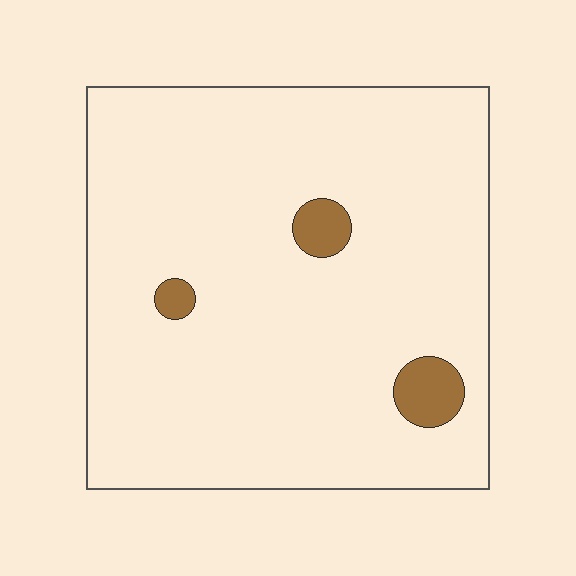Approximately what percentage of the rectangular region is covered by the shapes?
Approximately 5%.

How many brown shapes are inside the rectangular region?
3.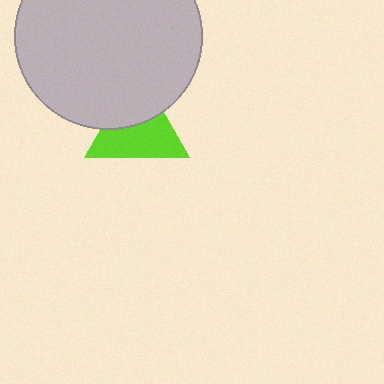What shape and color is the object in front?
The object in front is a light gray circle.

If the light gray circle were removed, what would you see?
You would see the complete lime triangle.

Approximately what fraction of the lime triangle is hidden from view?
Roughly 40% of the lime triangle is hidden behind the light gray circle.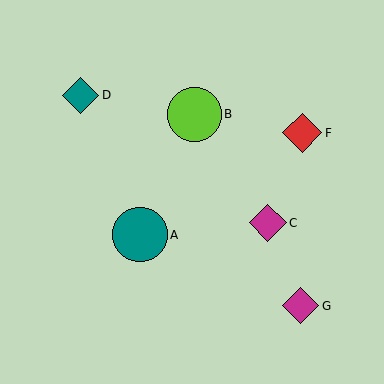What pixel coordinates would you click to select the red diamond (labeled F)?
Click at (302, 133) to select the red diamond F.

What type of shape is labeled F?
Shape F is a red diamond.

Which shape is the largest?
The teal circle (labeled A) is the largest.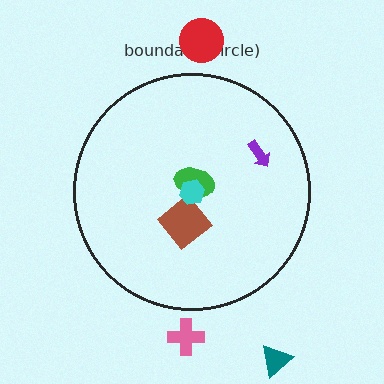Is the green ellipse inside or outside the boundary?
Inside.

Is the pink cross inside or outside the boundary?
Outside.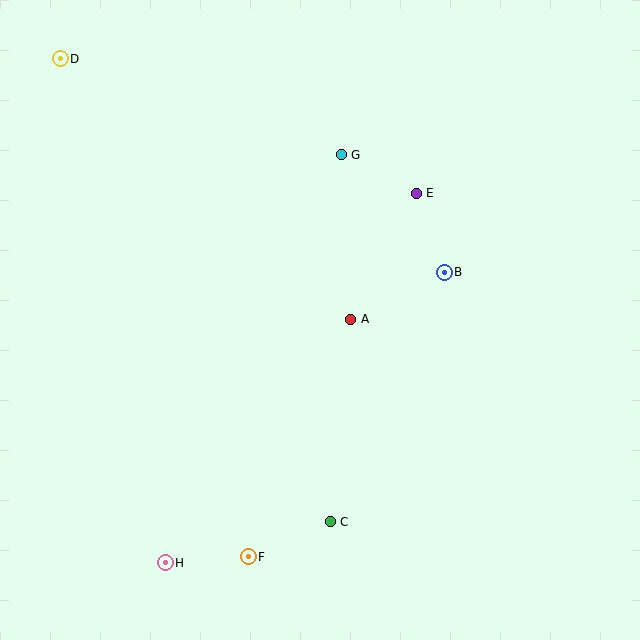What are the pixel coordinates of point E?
Point E is at (416, 193).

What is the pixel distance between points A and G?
The distance between A and G is 165 pixels.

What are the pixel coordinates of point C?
Point C is at (330, 522).